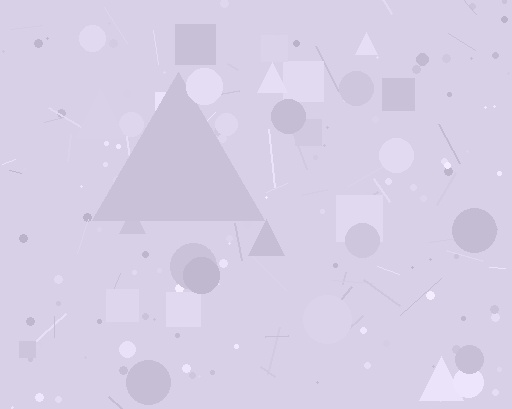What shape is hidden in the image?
A triangle is hidden in the image.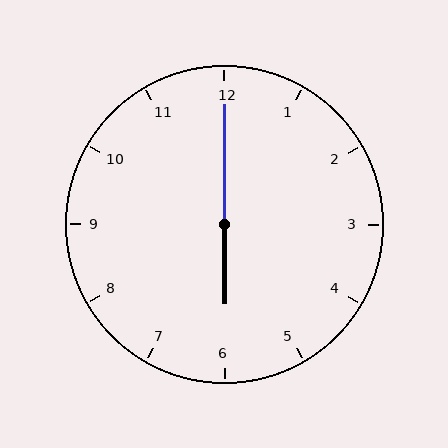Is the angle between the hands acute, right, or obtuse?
It is obtuse.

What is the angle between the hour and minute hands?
Approximately 180 degrees.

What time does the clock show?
6:00.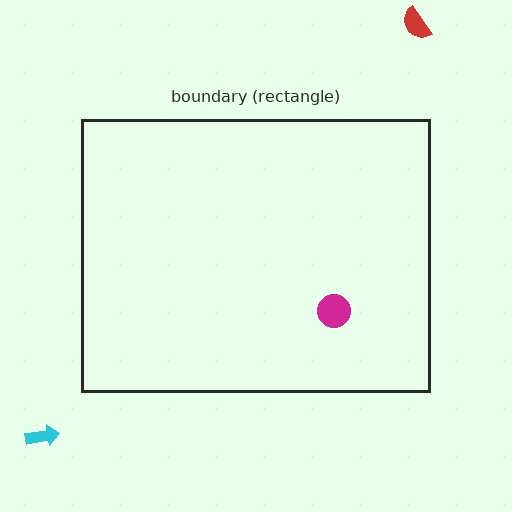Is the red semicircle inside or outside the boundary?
Outside.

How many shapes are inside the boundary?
1 inside, 2 outside.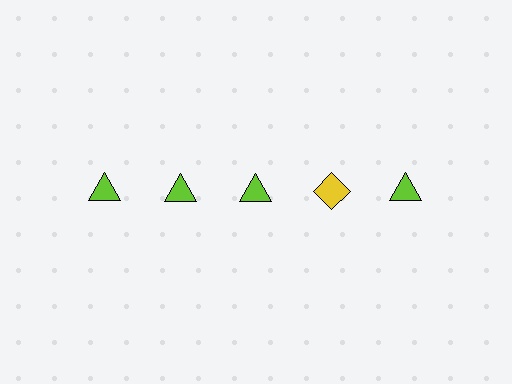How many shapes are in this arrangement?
There are 5 shapes arranged in a grid pattern.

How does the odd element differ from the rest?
It differs in both color (yellow instead of lime) and shape (diamond instead of triangle).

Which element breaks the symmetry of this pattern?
The yellow diamond in the top row, second from right column breaks the symmetry. All other shapes are lime triangles.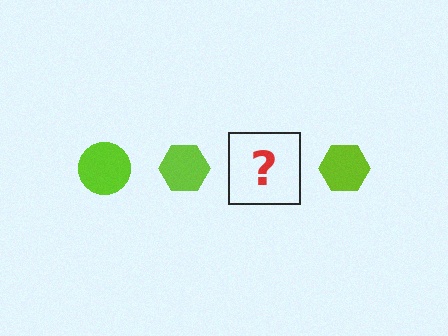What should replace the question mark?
The question mark should be replaced with a lime circle.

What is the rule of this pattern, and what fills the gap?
The rule is that the pattern cycles through circle, hexagon shapes in lime. The gap should be filled with a lime circle.